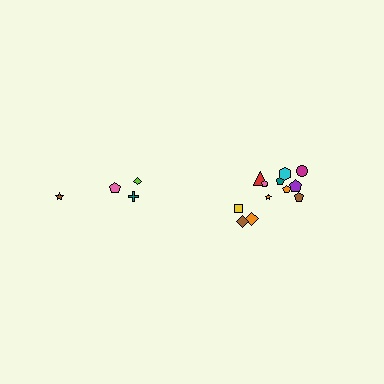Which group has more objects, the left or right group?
The right group.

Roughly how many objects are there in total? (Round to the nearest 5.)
Roughly 15 objects in total.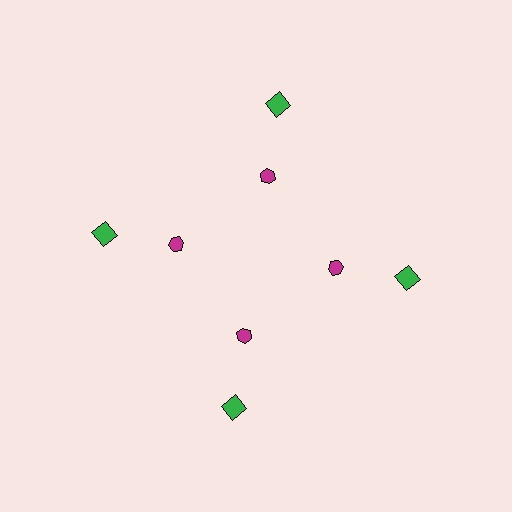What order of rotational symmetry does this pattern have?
This pattern has 4-fold rotational symmetry.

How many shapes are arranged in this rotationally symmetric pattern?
There are 8 shapes, arranged in 4 groups of 2.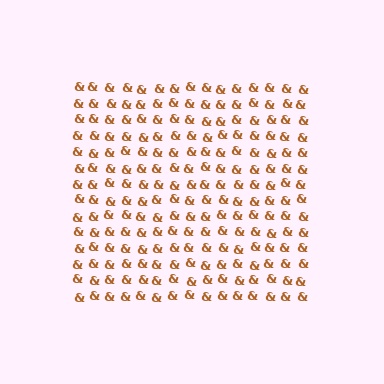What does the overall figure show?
The overall figure shows a square.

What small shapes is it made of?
It is made of small ampersands.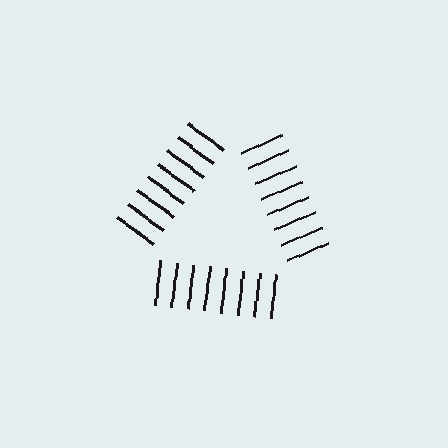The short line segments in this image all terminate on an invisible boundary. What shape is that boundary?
An illusory triangle — the line segments terminate on its edges but no continuous stroke is drawn.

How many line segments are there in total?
24 — 8 along each of the 3 edges.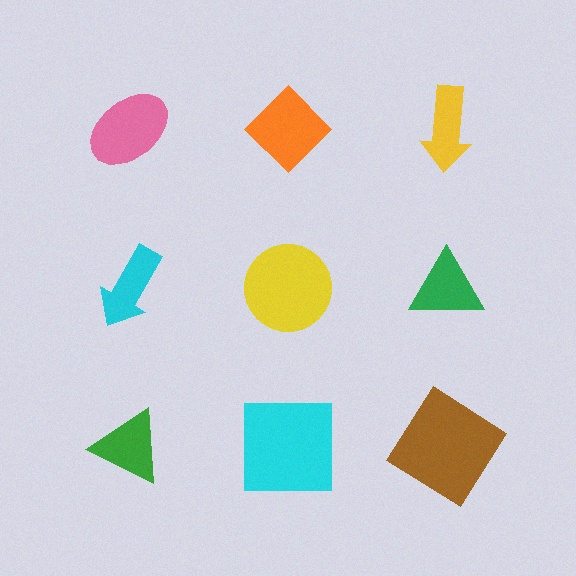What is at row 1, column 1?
A pink ellipse.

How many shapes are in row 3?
3 shapes.